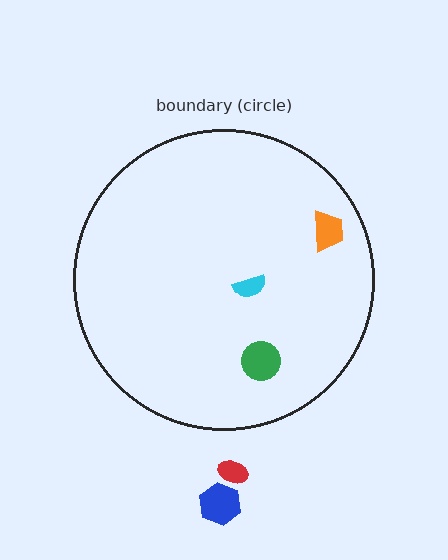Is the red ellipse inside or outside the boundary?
Outside.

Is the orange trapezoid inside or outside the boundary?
Inside.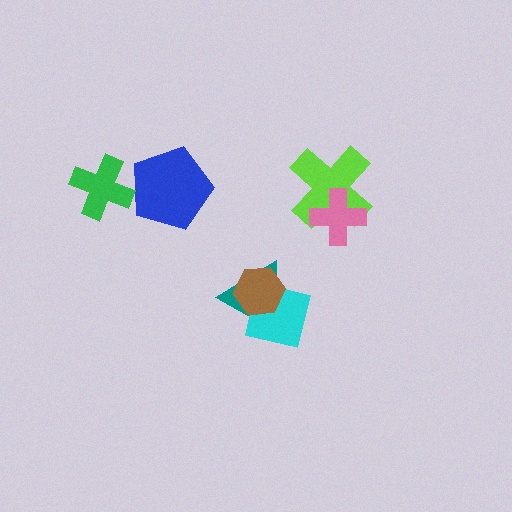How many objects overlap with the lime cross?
1 object overlaps with the lime cross.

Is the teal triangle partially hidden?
Yes, it is partially covered by another shape.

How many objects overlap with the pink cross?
1 object overlaps with the pink cross.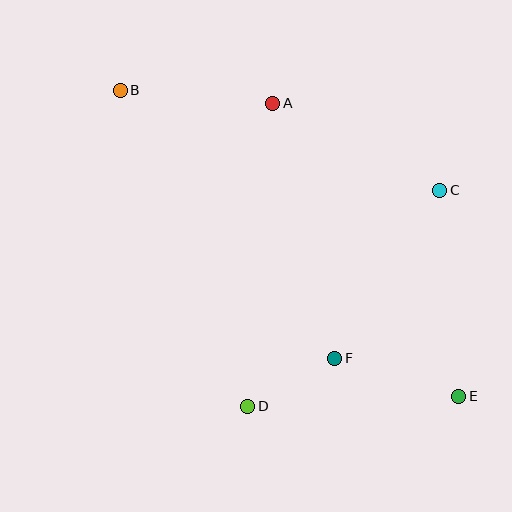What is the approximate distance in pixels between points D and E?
The distance between D and E is approximately 211 pixels.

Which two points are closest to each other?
Points D and F are closest to each other.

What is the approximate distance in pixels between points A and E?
The distance between A and E is approximately 347 pixels.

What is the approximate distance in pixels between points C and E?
The distance between C and E is approximately 207 pixels.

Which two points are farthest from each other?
Points B and E are farthest from each other.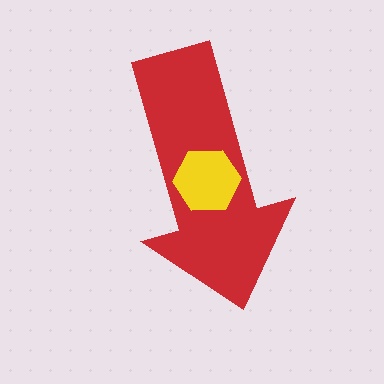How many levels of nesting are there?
2.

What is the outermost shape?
The red arrow.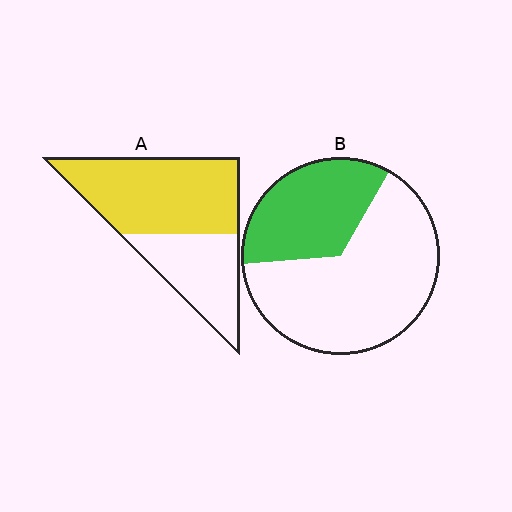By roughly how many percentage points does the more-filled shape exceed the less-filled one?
By roughly 30 percentage points (A over B).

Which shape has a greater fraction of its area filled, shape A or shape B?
Shape A.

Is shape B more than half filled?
No.